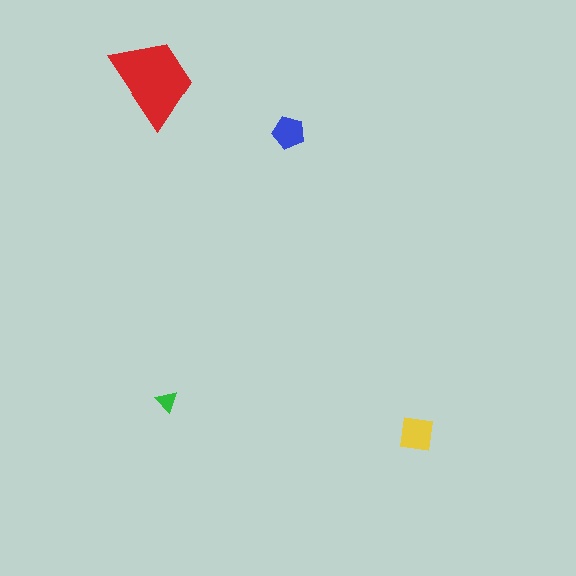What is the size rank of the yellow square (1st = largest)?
2nd.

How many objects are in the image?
There are 4 objects in the image.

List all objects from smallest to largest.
The green triangle, the blue pentagon, the yellow square, the red trapezoid.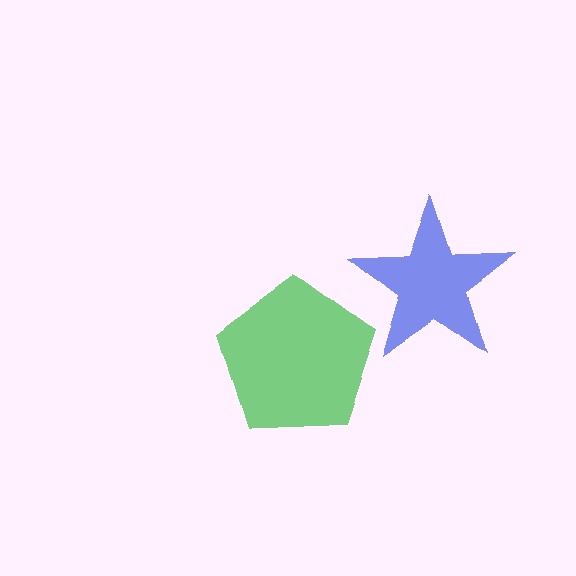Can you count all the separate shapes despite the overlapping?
Yes, there are 2 separate shapes.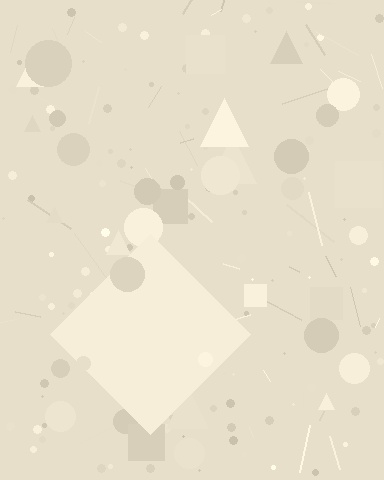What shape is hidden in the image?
A diamond is hidden in the image.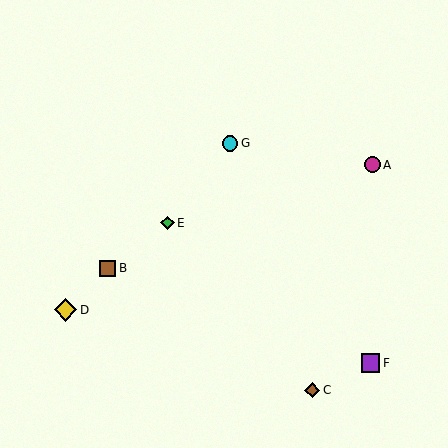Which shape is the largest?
The yellow diamond (labeled D) is the largest.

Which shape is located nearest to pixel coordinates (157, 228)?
The green diamond (labeled E) at (168, 223) is nearest to that location.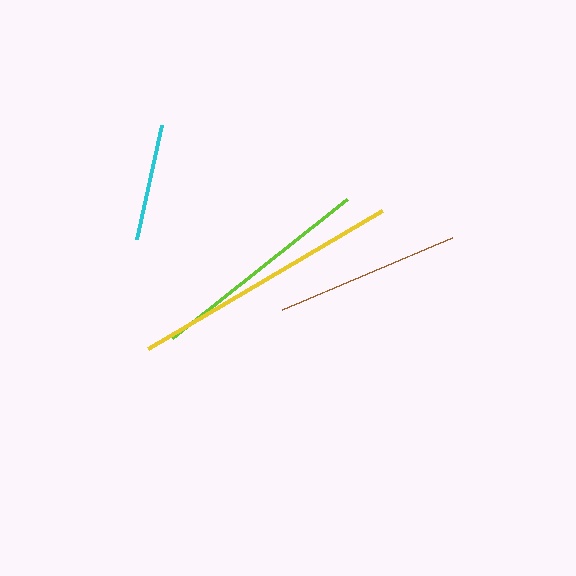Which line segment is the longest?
The yellow line is the longest at approximately 272 pixels.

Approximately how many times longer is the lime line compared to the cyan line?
The lime line is approximately 1.9 times the length of the cyan line.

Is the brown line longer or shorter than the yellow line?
The yellow line is longer than the brown line.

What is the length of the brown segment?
The brown segment is approximately 184 pixels long.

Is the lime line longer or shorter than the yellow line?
The yellow line is longer than the lime line.